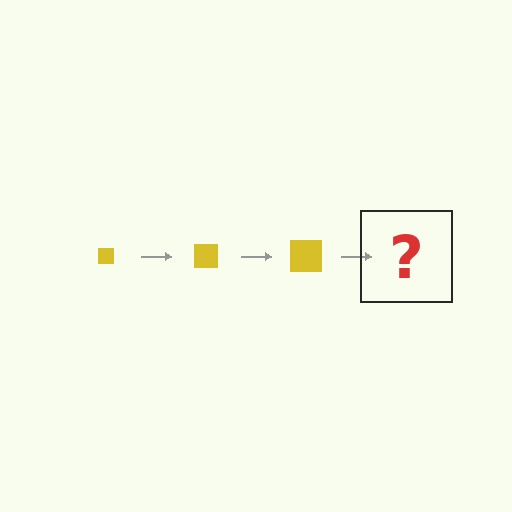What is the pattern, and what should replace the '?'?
The pattern is that the square gets progressively larger each step. The '?' should be a yellow square, larger than the previous one.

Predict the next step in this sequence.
The next step is a yellow square, larger than the previous one.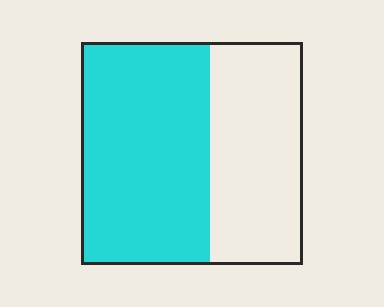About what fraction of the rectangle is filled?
About three fifths (3/5).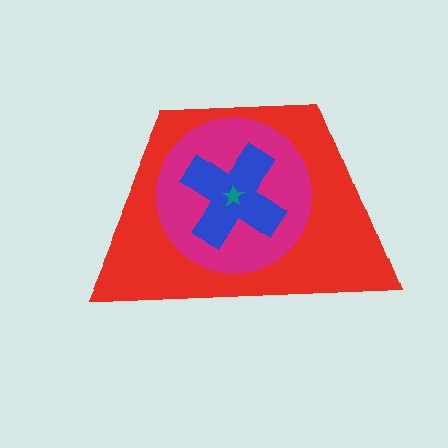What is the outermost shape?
The red trapezoid.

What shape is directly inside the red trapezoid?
The magenta circle.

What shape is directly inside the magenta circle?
The blue cross.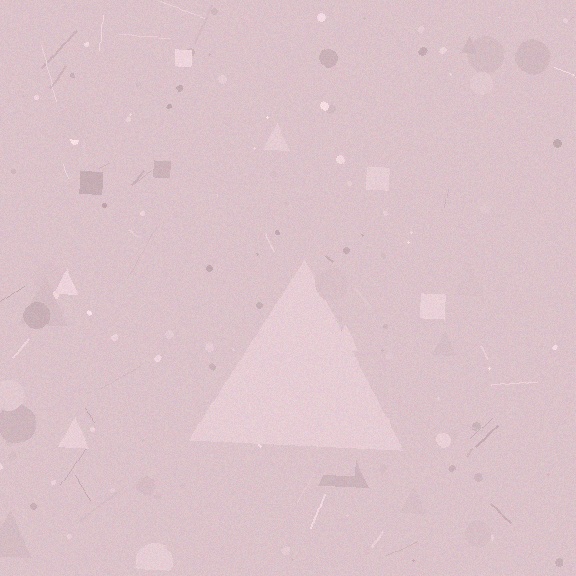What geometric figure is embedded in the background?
A triangle is embedded in the background.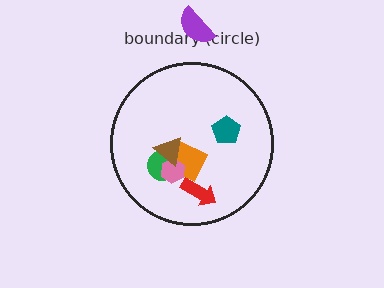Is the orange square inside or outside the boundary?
Inside.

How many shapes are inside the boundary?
6 inside, 1 outside.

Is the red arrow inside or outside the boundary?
Inside.